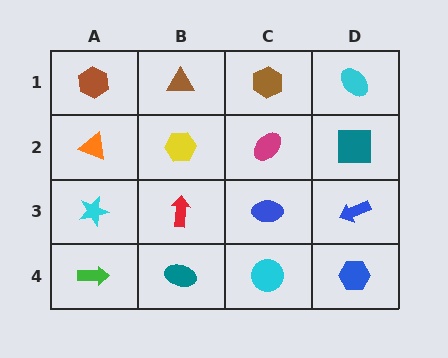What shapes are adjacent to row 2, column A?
A brown hexagon (row 1, column A), a cyan star (row 3, column A), a yellow hexagon (row 2, column B).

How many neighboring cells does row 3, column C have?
4.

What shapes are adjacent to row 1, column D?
A teal square (row 2, column D), a brown hexagon (row 1, column C).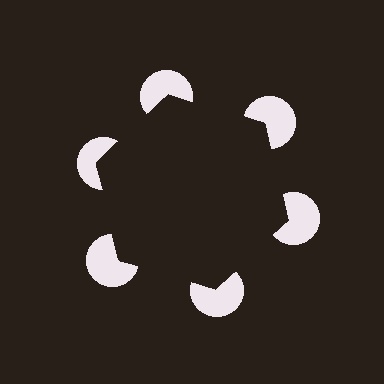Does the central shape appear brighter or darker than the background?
It typically appears slightly darker than the background, even though no actual brightness change is drawn.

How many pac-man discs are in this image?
There are 6 — one at each vertex of the illusory hexagon.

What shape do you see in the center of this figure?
An illusory hexagon — its edges are inferred from the aligned wedge cuts in the pac-man discs, not physically drawn.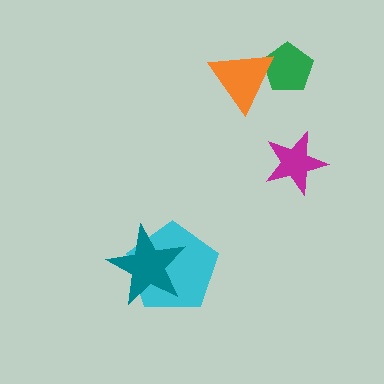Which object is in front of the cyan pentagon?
The teal star is in front of the cyan pentagon.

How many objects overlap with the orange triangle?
1 object overlaps with the orange triangle.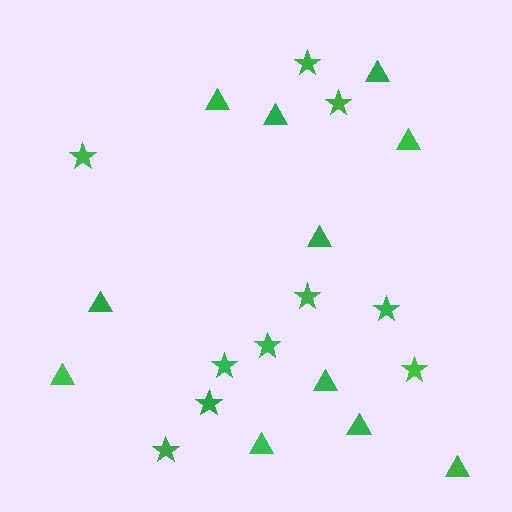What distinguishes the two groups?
There are 2 groups: one group of stars (10) and one group of triangles (11).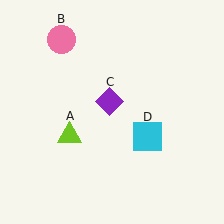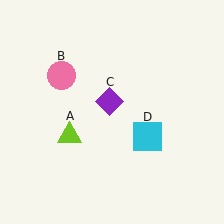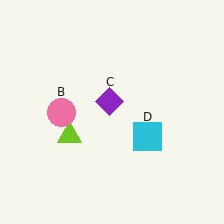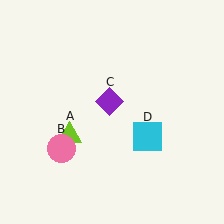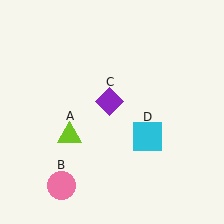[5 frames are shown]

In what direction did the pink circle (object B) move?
The pink circle (object B) moved down.